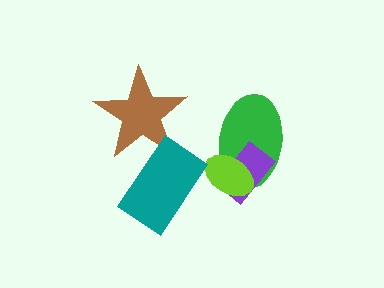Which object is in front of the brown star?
The teal rectangle is in front of the brown star.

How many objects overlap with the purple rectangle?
2 objects overlap with the purple rectangle.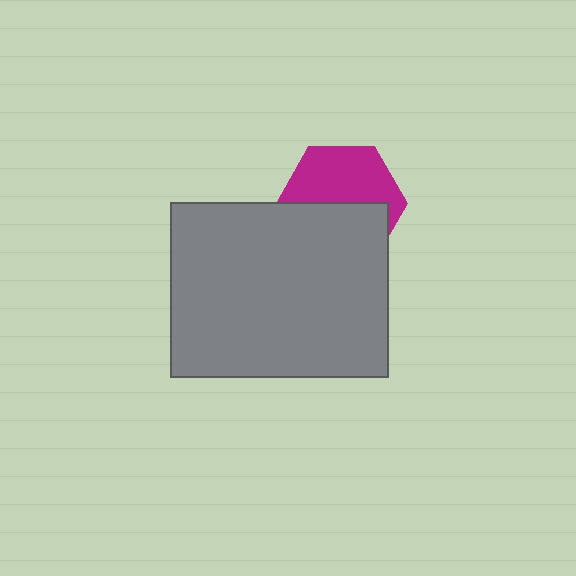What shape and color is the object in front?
The object in front is a gray rectangle.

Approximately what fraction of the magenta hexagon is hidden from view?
Roughly 49% of the magenta hexagon is hidden behind the gray rectangle.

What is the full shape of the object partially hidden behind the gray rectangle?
The partially hidden object is a magenta hexagon.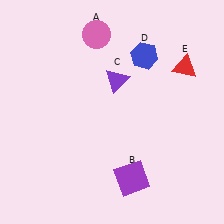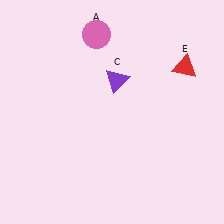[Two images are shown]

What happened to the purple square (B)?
The purple square (B) was removed in Image 2. It was in the bottom-right area of Image 1.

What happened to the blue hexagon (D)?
The blue hexagon (D) was removed in Image 2. It was in the top-right area of Image 1.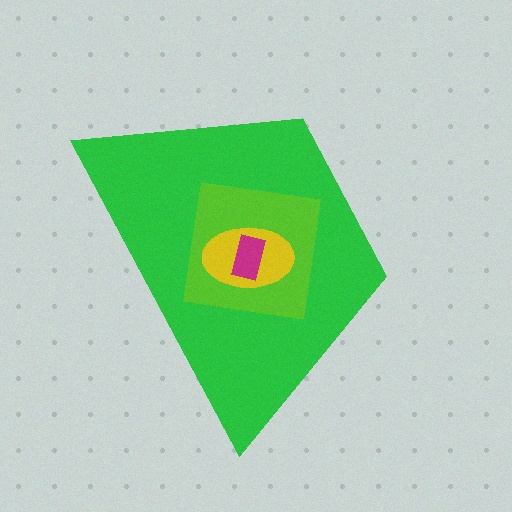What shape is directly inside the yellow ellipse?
The magenta rectangle.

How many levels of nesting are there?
4.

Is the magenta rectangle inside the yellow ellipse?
Yes.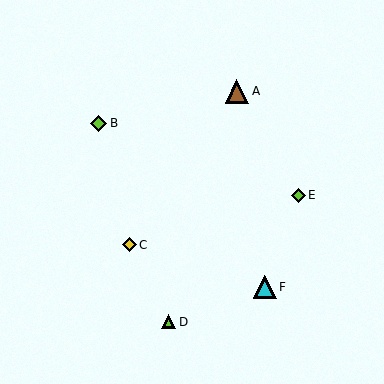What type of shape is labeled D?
Shape D is a lime triangle.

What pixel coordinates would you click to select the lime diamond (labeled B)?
Click at (99, 123) to select the lime diamond B.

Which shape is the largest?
The brown triangle (labeled A) is the largest.